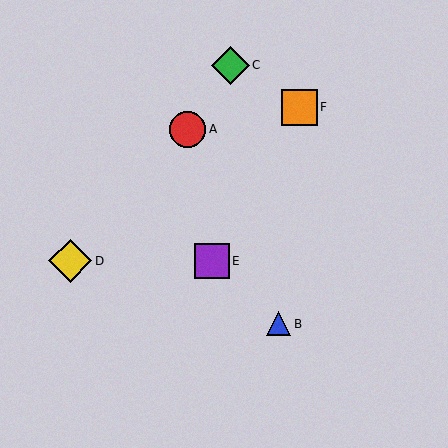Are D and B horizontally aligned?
No, D is at y≈261 and B is at y≈324.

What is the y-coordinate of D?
Object D is at y≈261.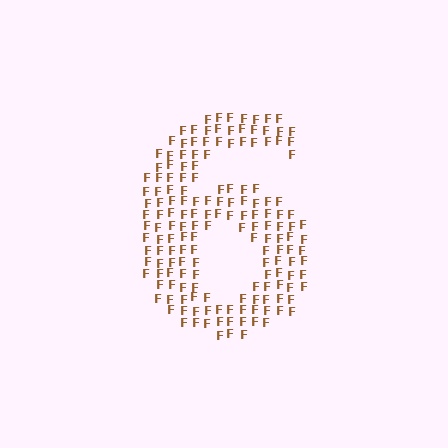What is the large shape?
The large shape is the digit 6.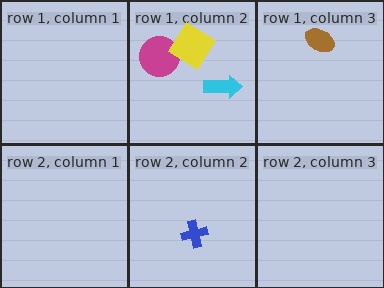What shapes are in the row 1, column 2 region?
The magenta circle, the cyan arrow, the yellow diamond.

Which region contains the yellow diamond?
The row 1, column 2 region.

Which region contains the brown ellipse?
The row 1, column 3 region.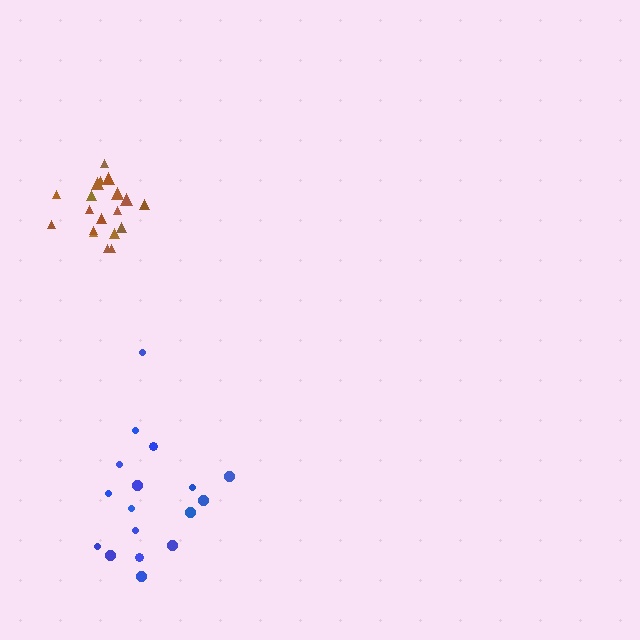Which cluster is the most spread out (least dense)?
Blue.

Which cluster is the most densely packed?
Brown.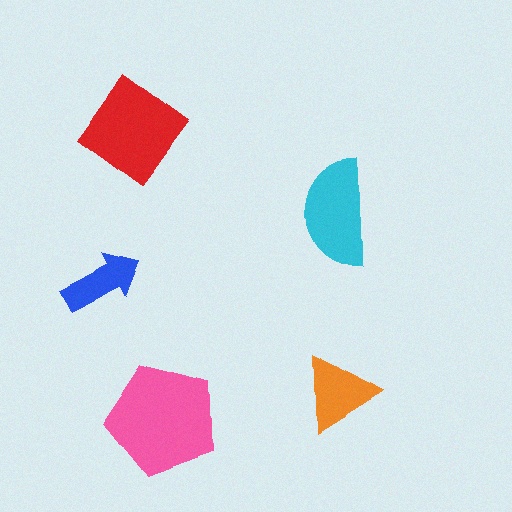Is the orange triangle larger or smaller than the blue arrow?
Larger.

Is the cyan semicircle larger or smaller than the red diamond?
Smaller.